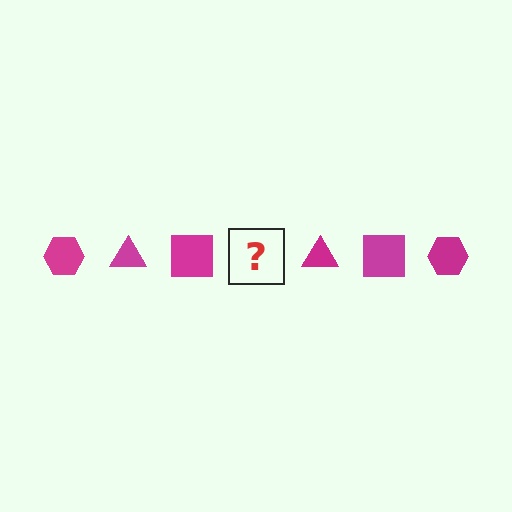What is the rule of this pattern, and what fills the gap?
The rule is that the pattern cycles through hexagon, triangle, square shapes in magenta. The gap should be filled with a magenta hexagon.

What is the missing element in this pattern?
The missing element is a magenta hexagon.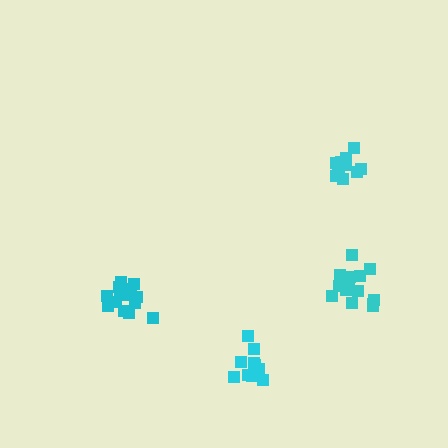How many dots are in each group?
Group 1: 12 dots, Group 2: 14 dots, Group 3: 12 dots, Group 4: 14 dots (52 total).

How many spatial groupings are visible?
There are 4 spatial groupings.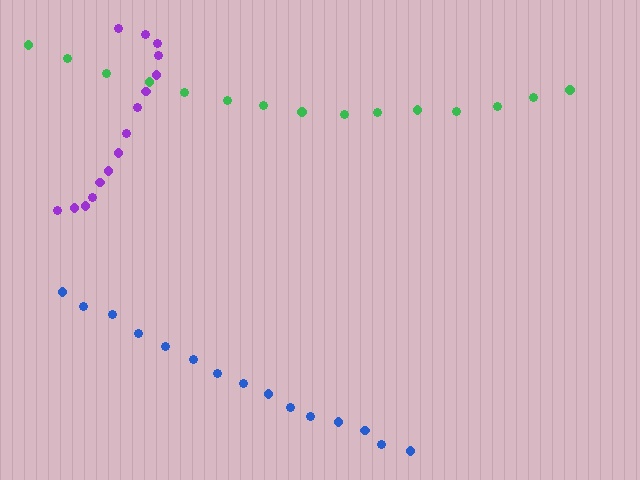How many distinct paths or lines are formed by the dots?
There are 3 distinct paths.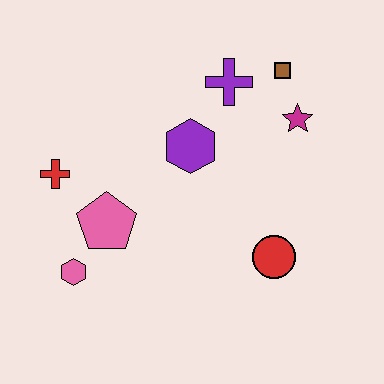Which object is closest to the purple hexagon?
The purple cross is closest to the purple hexagon.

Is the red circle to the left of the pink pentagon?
No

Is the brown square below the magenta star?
No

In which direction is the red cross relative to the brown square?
The red cross is to the left of the brown square.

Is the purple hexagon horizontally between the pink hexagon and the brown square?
Yes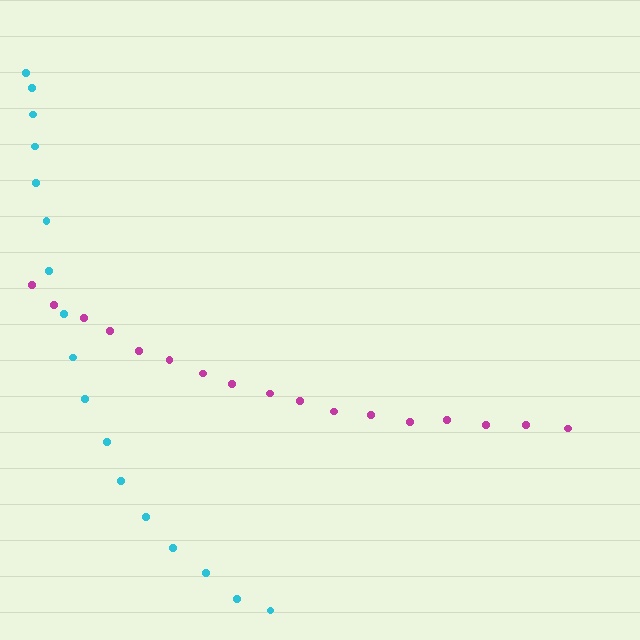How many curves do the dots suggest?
There are 2 distinct paths.